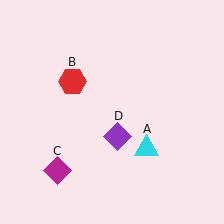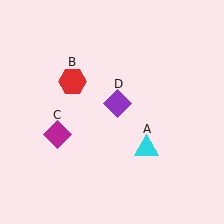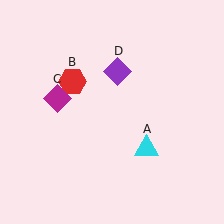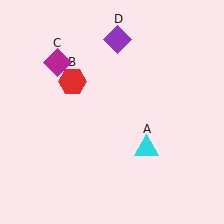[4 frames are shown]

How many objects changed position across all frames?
2 objects changed position: magenta diamond (object C), purple diamond (object D).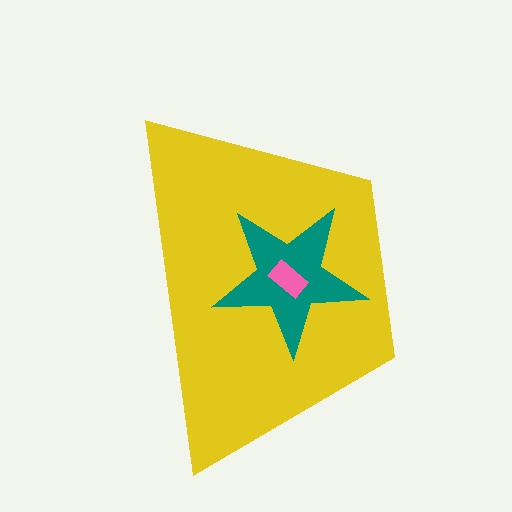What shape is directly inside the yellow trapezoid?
The teal star.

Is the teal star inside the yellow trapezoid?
Yes.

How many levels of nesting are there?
3.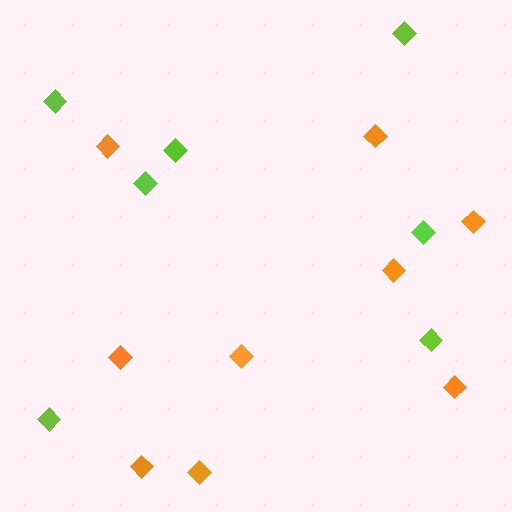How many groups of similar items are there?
There are 2 groups: one group of lime diamonds (7) and one group of orange diamonds (9).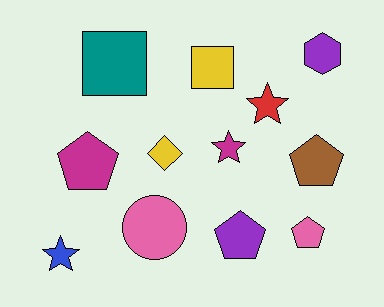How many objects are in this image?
There are 12 objects.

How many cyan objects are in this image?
There are no cyan objects.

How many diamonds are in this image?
There is 1 diamond.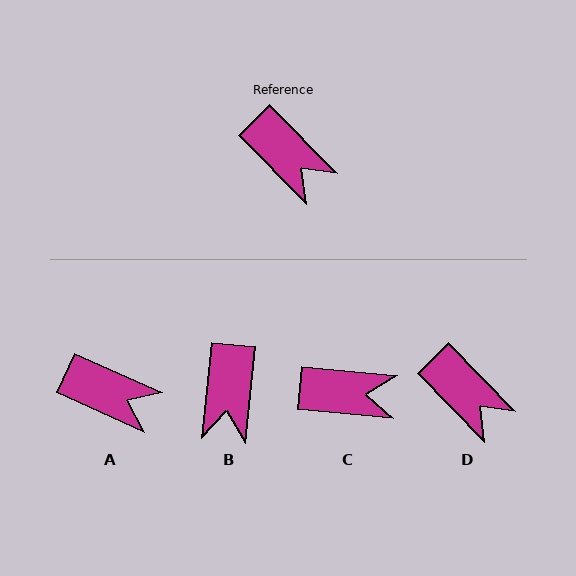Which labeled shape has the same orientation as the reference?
D.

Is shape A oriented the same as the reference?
No, it is off by about 21 degrees.